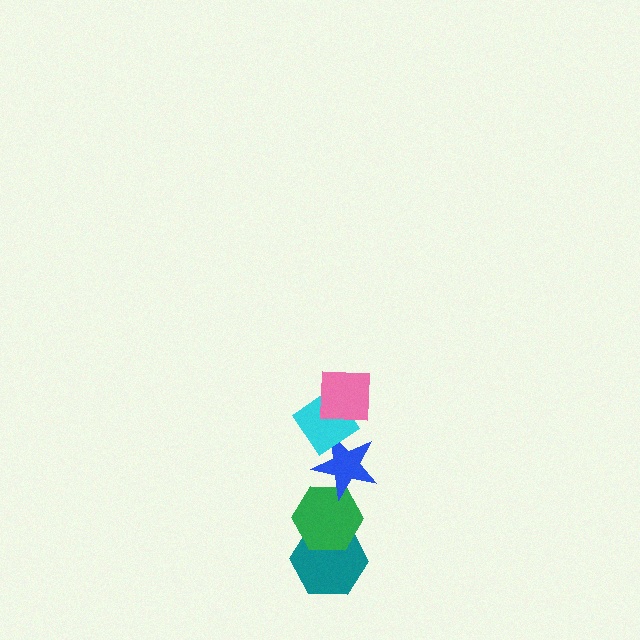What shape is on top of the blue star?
The cyan diamond is on top of the blue star.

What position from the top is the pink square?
The pink square is 1st from the top.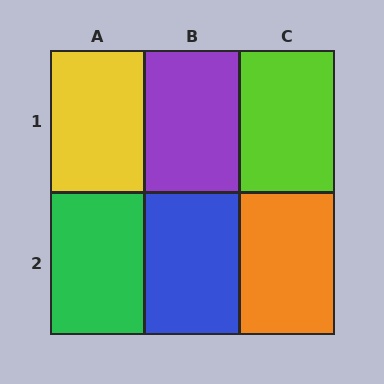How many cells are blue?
1 cell is blue.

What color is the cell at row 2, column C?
Orange.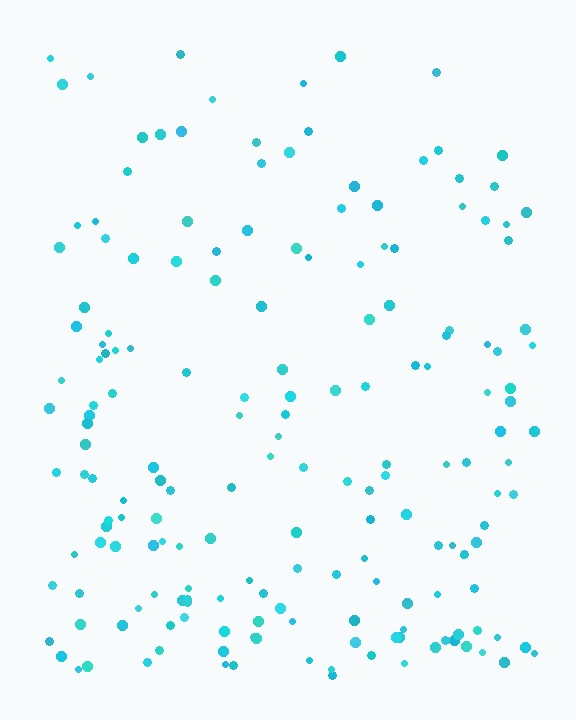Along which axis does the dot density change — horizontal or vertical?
Vertical.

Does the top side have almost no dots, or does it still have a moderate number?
Still a moderate number, just noticeably fewer than the bottom.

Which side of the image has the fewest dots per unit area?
The top.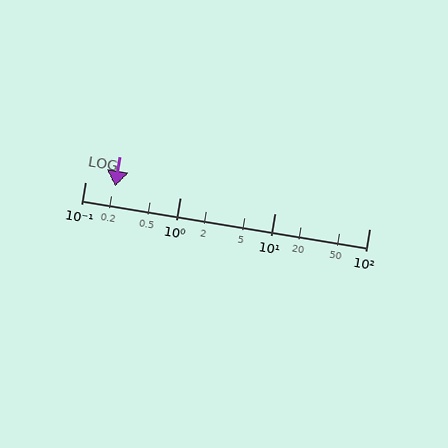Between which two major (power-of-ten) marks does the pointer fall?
The pointer is between 0.1 and 1.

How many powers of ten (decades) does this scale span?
The scale spans 3 decades, from 0.1 to 100.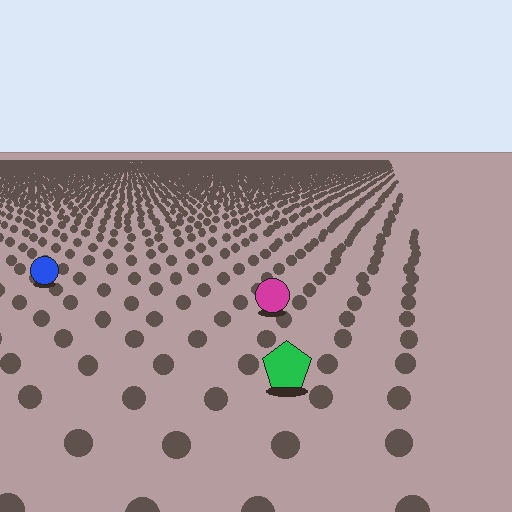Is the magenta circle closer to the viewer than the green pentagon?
No. The green pentagon is closer — you can tell from the texture gradient: the ground texture is coarser near it.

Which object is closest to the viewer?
The green pentagon is closest. The texture marks near it are larger and more spread out.